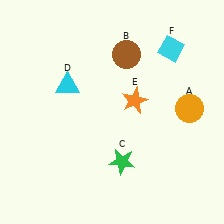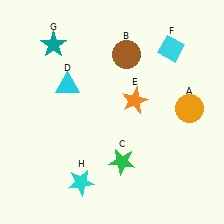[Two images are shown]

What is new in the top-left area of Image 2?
A teal star (G) was added in the top-left area of Image 2.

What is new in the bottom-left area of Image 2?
A cyan star (H) was added in the bottom-left area of Image 2.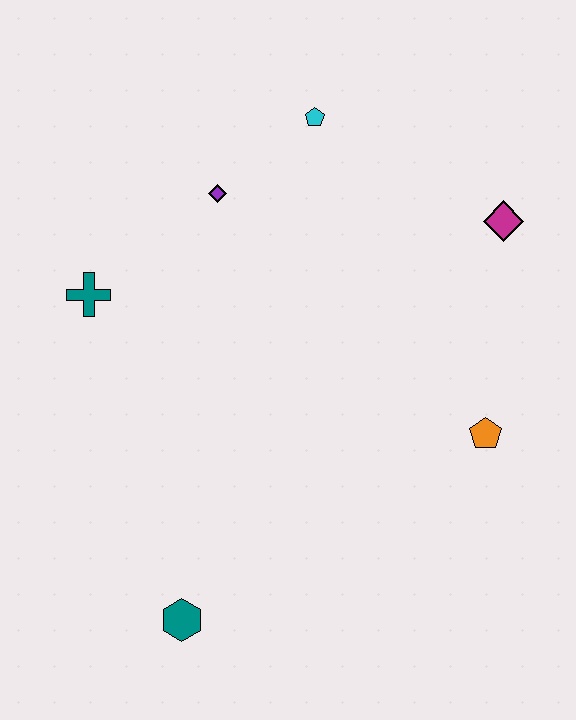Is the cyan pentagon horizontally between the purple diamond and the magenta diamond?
Yes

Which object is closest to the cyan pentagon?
The purple diamond is closest to the cyan pentagon.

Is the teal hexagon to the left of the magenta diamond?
Yes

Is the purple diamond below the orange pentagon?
No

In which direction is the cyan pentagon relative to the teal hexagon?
The cyan pentagon is above the teal hexagon.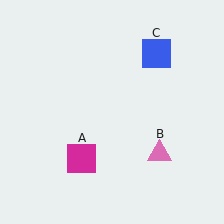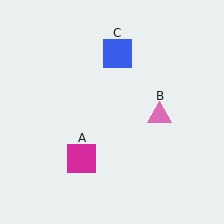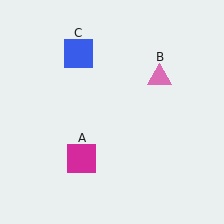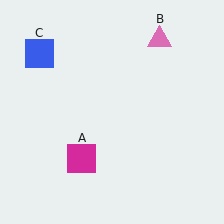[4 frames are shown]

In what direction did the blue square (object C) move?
The blue square (object C) moved left.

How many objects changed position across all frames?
2 objects changed position: pink triangle (object B), blue square (object C).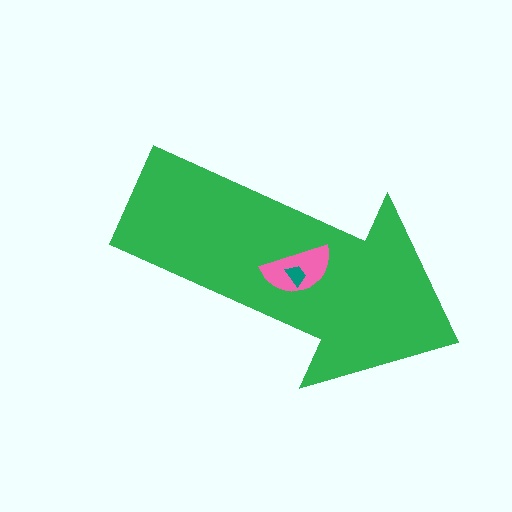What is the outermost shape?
The green arrow.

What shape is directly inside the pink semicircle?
The teal trapezoid.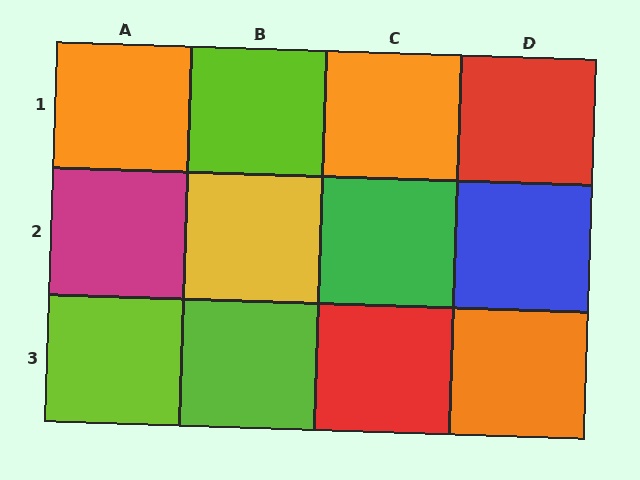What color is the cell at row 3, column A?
Lime.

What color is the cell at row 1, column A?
Orange.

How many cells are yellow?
1 cell is yellow.